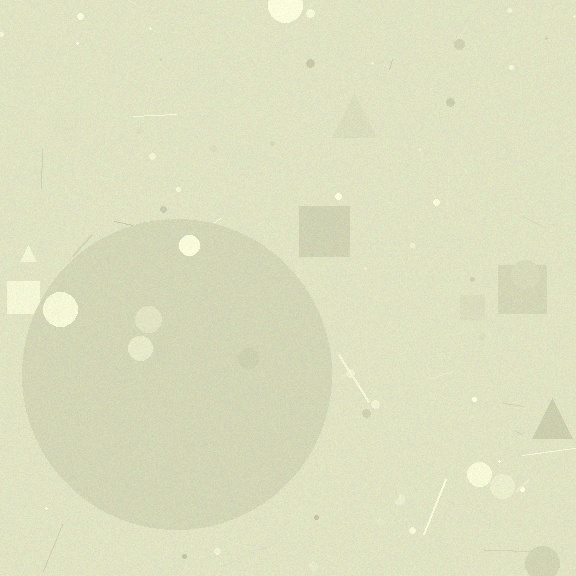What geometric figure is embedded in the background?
A circle is embedded in the background.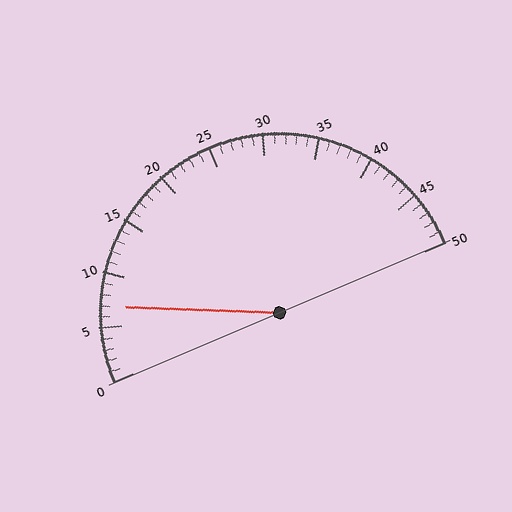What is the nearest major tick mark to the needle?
The nearest major tick mark is 5.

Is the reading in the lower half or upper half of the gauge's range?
The reading is in the lower half of the range (0 to 50).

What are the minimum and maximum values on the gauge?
The gauge ranges from 0 to 50.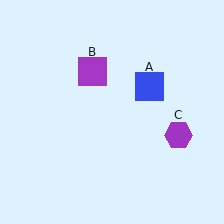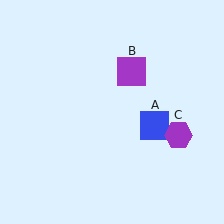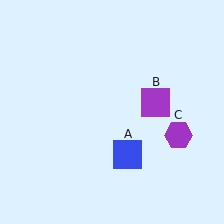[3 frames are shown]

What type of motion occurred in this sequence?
The blue square (object A), purple square (object B) rotated clockwise around the center of the scene.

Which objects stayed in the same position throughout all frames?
Purple hexagon (object C) remained stationary.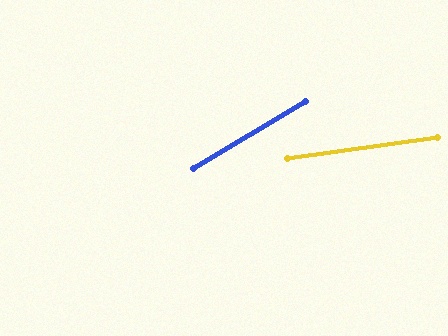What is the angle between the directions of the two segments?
Approximately 23 degrees.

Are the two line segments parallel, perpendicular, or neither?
Neither parallel nor perpendicular — they differ by about 23°.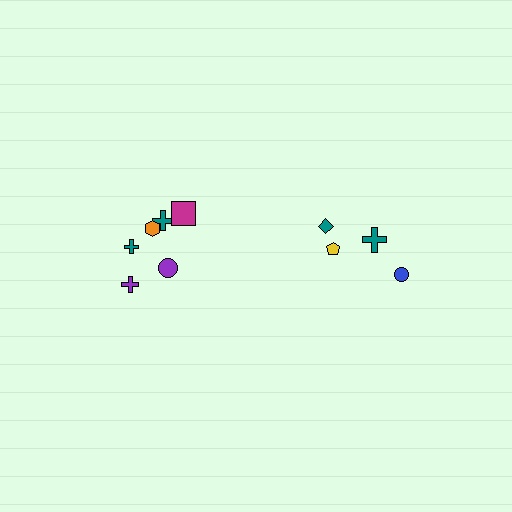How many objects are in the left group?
There are 6 objects.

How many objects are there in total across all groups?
There are 10 objects.